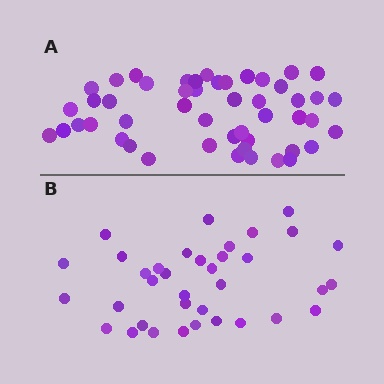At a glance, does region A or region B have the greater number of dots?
Region A (the top region) has more dots.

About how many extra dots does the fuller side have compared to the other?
Region A has approximately 15 more dots than region B.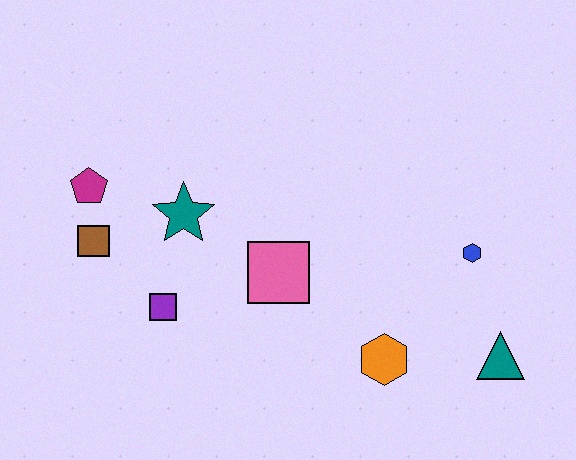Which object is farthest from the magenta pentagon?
The teal triangle is farthest from the magenta pentagon.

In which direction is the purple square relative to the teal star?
The purple square is below the teal star.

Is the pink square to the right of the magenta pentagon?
Yes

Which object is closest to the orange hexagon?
The teal triangle is closest to the orange hexagon.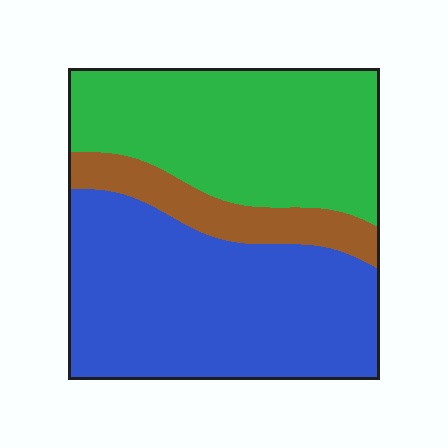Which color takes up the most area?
Blue, at roughly 50%.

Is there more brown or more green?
Green.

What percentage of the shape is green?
Green covers roughly 40% of the shape.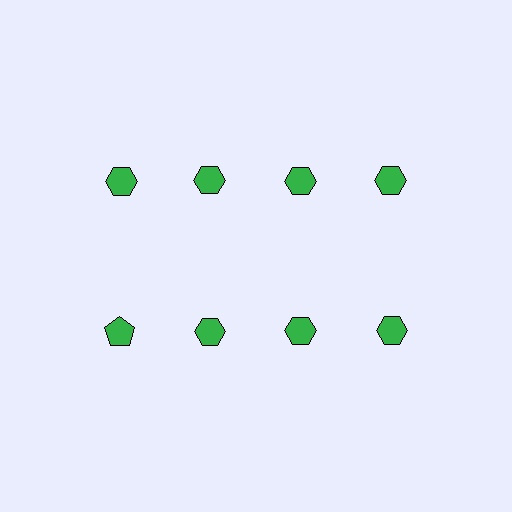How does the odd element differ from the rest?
It has a different shape: pentagon instead of hexagon.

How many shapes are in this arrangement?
There are 8 shapes arranged in a grid pattern.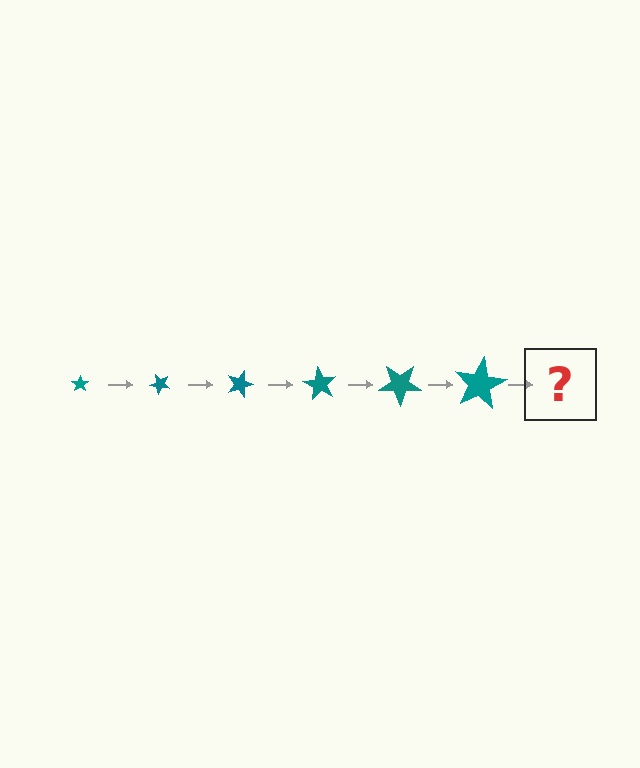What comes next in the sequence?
The next element should be a star, larger than the previous one and rotated 270 degrees from the start.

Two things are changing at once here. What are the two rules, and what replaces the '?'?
The two rules are that the star grows larger each step and it rotates 45 degrees each step. The '?' should be a star, larger than the previous one and rotated 270 degrees from the start.